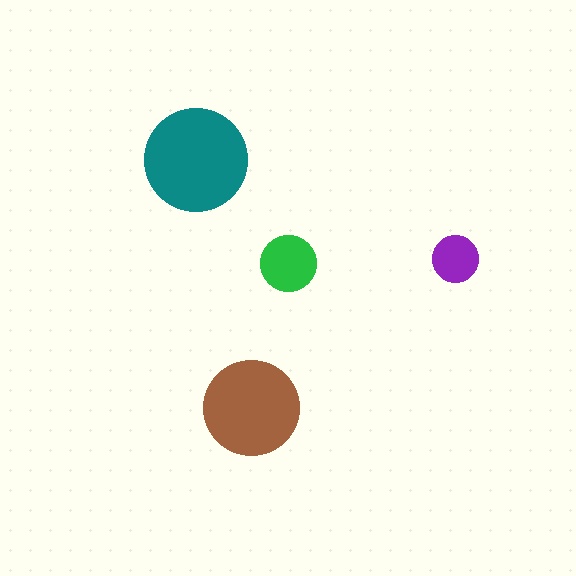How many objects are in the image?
There are 4 objects in the image.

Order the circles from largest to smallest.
the teal one, the brown one, the green one, the purple one.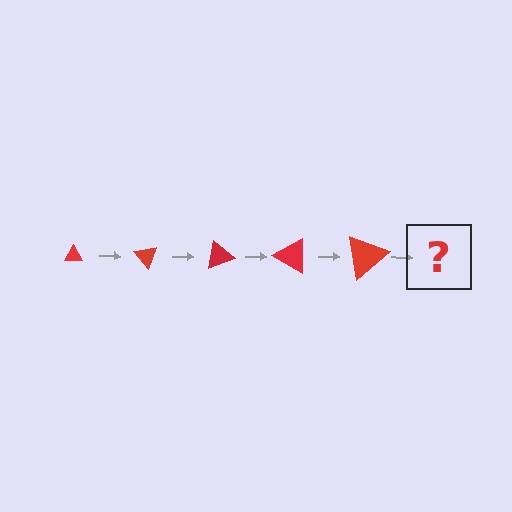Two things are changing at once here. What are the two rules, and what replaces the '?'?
The two rules are that the triangle grows larger each step and it rotates 50 degrees each step. The '?' should be a triangle, larger than the previous one and rotated 250 degrees from the start.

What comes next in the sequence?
The next element should be a triangle, larger than the previous one and rotated 250 degrees from the start.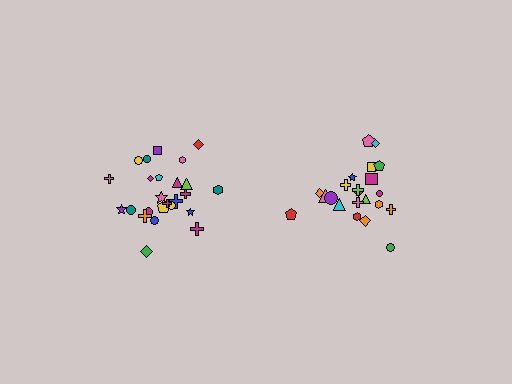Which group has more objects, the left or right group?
The left group.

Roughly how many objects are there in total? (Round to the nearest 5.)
Roughly 45 objects in total.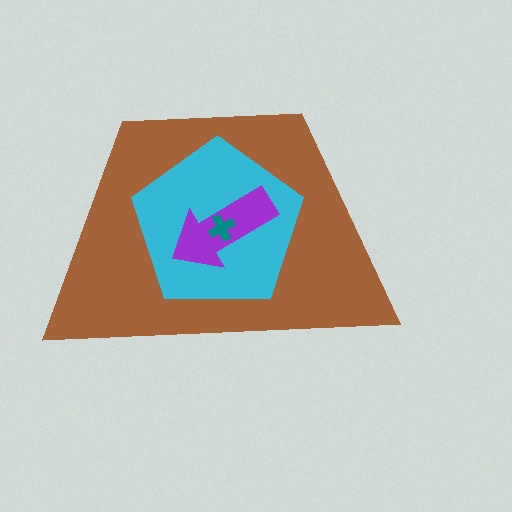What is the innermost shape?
The teal cross.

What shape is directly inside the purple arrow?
The teal cross.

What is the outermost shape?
The brown trapezoid.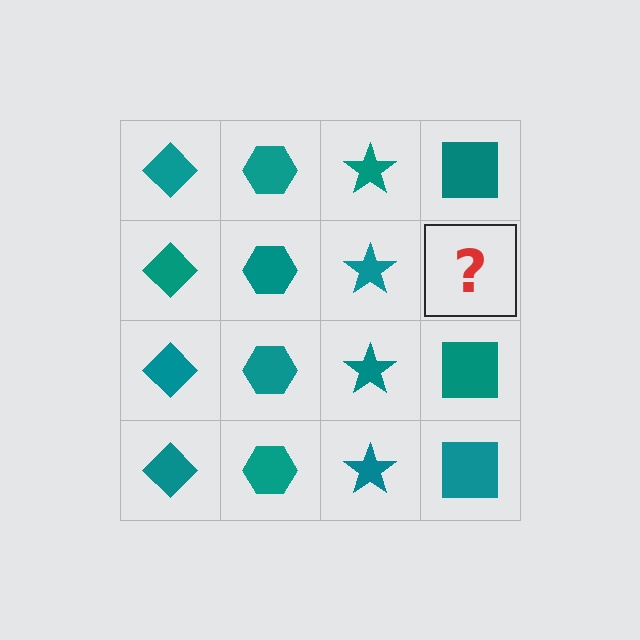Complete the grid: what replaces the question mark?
The question mark should be replaced with a teal square.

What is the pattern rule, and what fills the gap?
The rule is that each column has a consistent shape. The gap should be filled with a teal square.